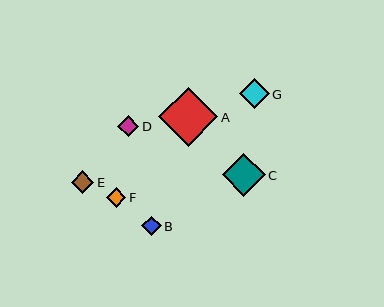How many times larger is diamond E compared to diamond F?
Diamond E is approximately 1.2 times the size of diamond F.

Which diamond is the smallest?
Diamond B is the smallest with a size of approximately 19 pixels.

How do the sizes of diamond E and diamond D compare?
Diamond E and diamond D are approximately the same size.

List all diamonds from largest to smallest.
From largest to smallest: A, C, G, E, D, F, B.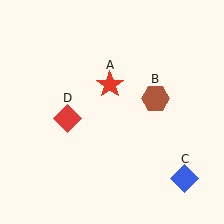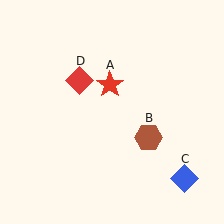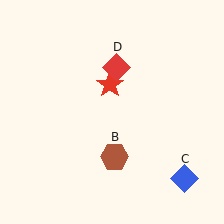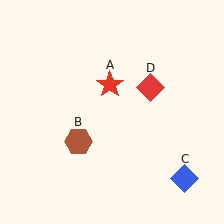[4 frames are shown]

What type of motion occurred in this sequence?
The brown hexagon (object B), red diamond (object D) rotated clockwise around the center of the scene.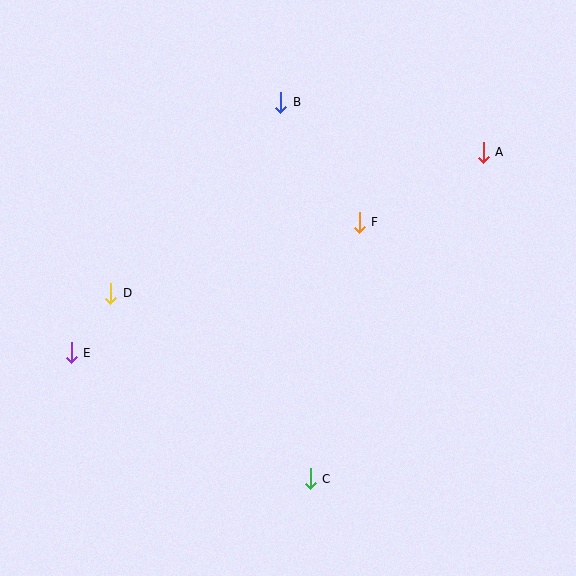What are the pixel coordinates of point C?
Point C is at (310, 479).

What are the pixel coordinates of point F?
Point F is at (359, 222).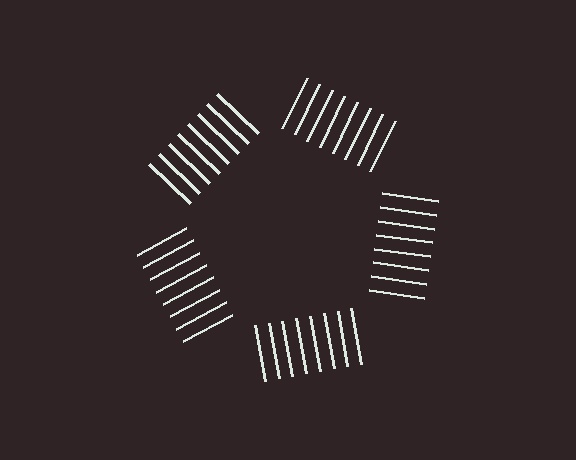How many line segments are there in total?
40 — 8 along each of the 5 edges.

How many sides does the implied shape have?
5 sides — the line-ends trace a pentagon.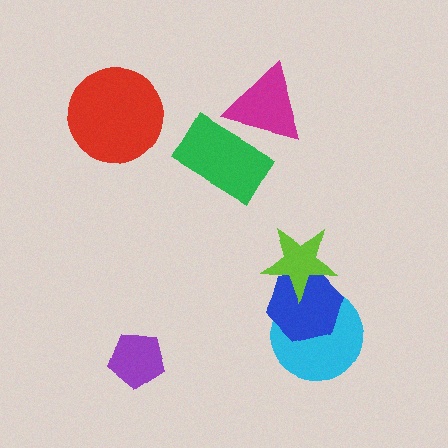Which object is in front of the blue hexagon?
The lime star is in front of the blue hexagon.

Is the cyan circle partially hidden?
Yes, it is partially covered by another shape.